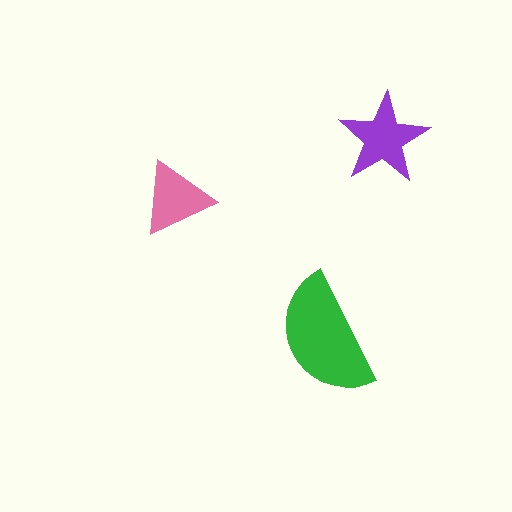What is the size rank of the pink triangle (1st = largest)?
3rd.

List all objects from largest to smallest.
The green semicircle, the purple star, the pink triangle.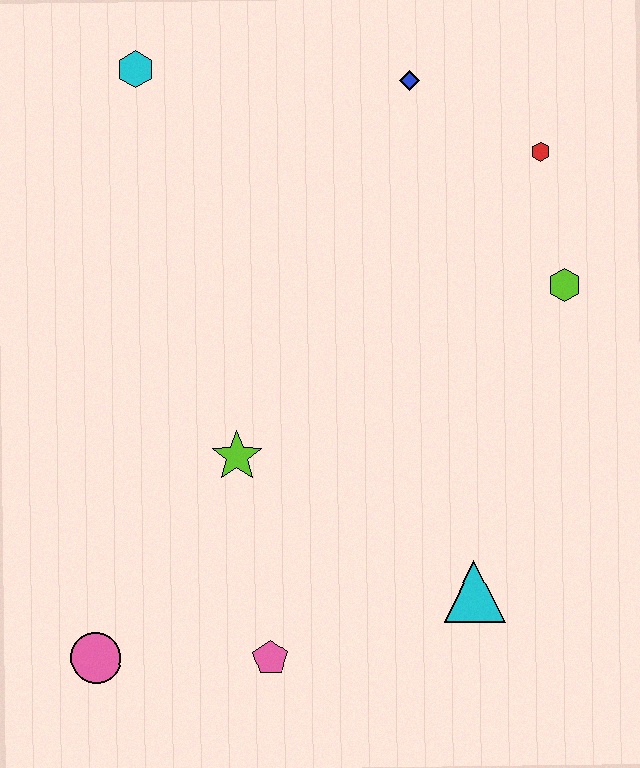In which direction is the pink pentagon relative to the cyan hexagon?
The pink pentagon is below the cyan hexagon.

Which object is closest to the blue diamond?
The red hexagon is closest to the blue diamond.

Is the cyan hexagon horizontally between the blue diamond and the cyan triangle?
No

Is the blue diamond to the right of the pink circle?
Yes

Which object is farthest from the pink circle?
The red hexagon is farthest from the pink circle.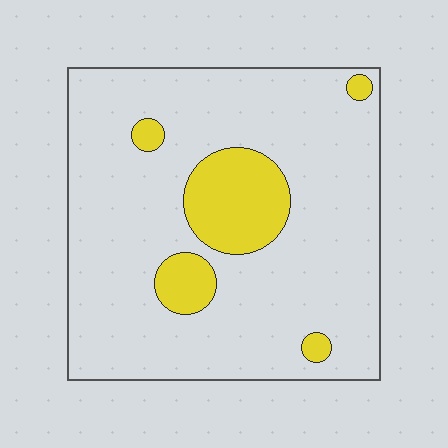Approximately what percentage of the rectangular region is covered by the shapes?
Approximately 15%.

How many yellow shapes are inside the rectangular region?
5.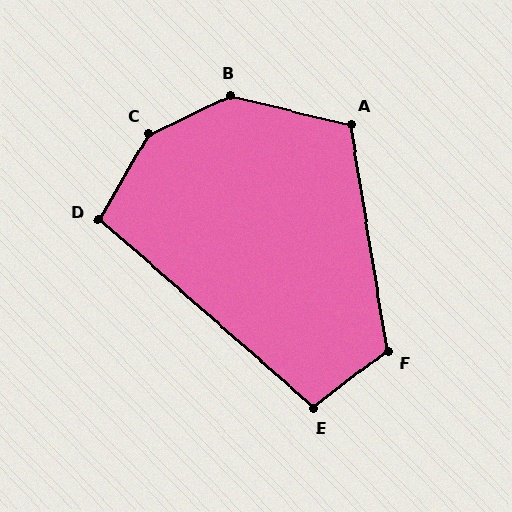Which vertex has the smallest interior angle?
D, at approximately 100 degrees.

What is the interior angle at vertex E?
Approximately 101 degrees (obtuse).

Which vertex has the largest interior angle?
C, at approximately 146 degrees.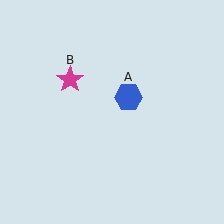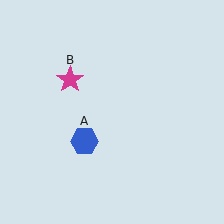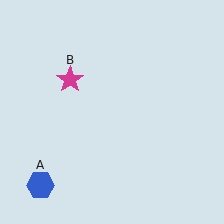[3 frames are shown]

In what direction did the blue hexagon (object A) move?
The blue hexagon (object A) moved down and to the left.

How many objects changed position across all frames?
1 object changed position: blue hexagon (object A).